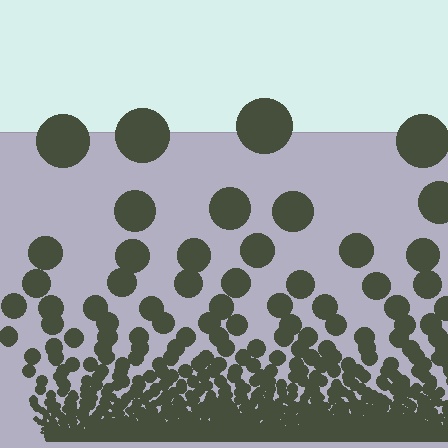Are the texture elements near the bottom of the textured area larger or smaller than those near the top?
Smaller. The gradient is inverted — elements near the bottom are smaller and denser.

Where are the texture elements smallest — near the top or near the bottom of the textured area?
Near the bottom.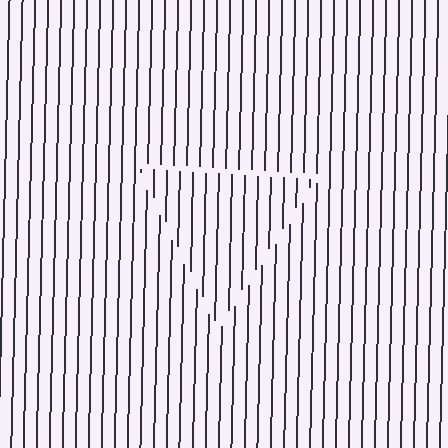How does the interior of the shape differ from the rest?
The interior of the shape contains the same grating, shifted by half a period — the contour is defined by the phase discontinuity where line-ends from the inner and outer gratings abut.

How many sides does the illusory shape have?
3 sides — the line-ends trace a triangle.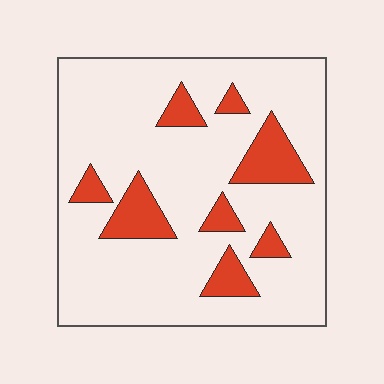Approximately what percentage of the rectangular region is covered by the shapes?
Approximately 15%.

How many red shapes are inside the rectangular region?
8.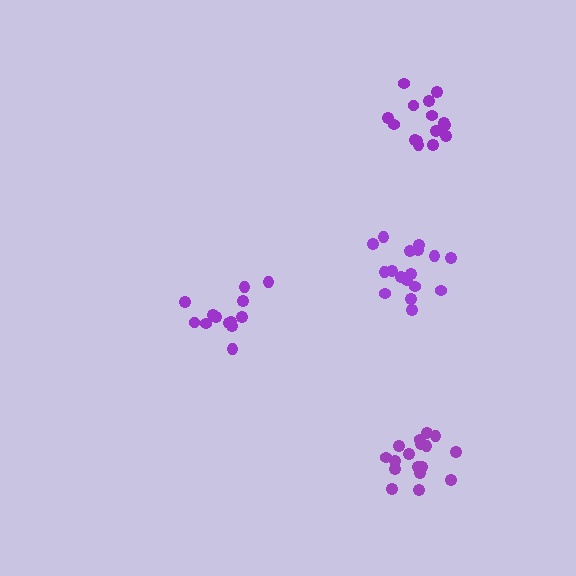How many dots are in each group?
Group 1: 13 dots, Group 2: 17 dots, Group 3: 16 dots, Group 4: 17 dots (63 total).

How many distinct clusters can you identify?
There are 4 distinct clusters.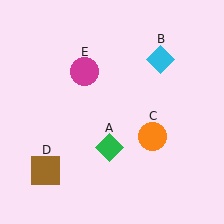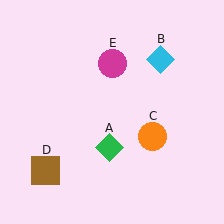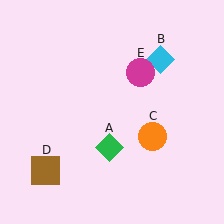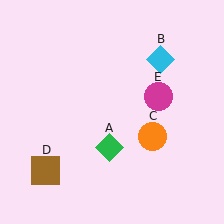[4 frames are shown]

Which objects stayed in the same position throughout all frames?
Green diamond (object A) and cyan diamond (object B) and orange circle (object C) and brown square (object D) remained stationary.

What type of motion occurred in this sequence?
The magenta circle (object E) rotated clockwise around the center of the scene.